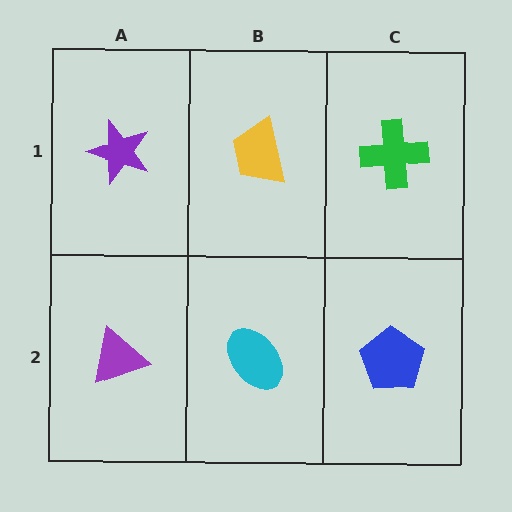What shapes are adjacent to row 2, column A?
A purple star (row 1, column A), a cyan ellipse (row 2, column B).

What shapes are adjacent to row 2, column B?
A yellow trapezoid (row 1, column B), a purple triangle (row 2, column A), a blue pentagon (row 2, column C).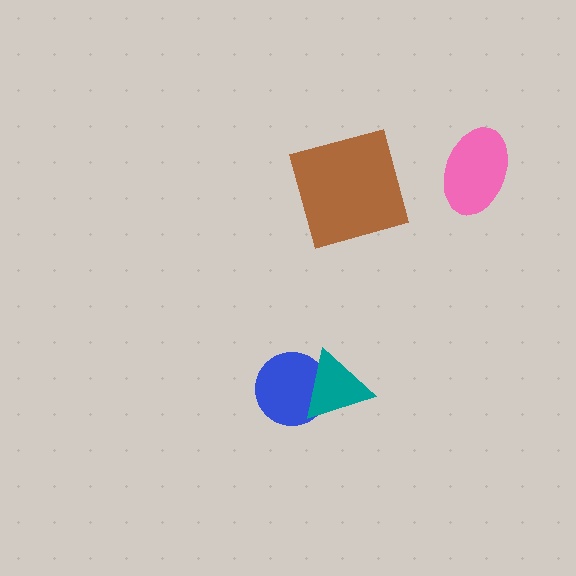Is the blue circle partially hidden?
Yes, it is partially covered by another shape.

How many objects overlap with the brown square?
0 objects overlap with the brown square.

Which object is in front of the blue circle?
The teal triangle is in front of the blue circle.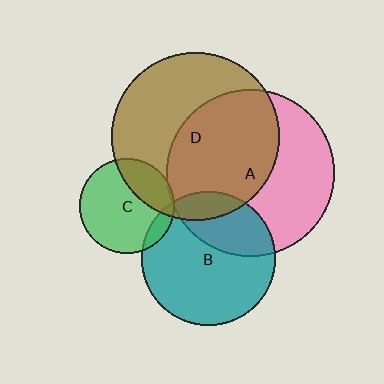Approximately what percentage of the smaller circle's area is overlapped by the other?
Approximately 30%.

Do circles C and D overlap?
Yes.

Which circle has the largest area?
Circle D (brown).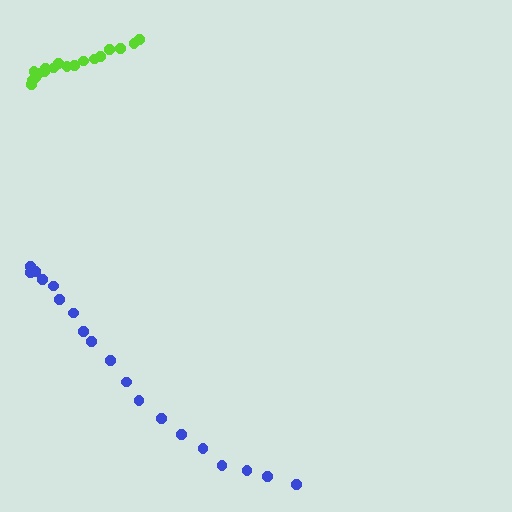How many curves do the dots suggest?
There are 2 distinct paths.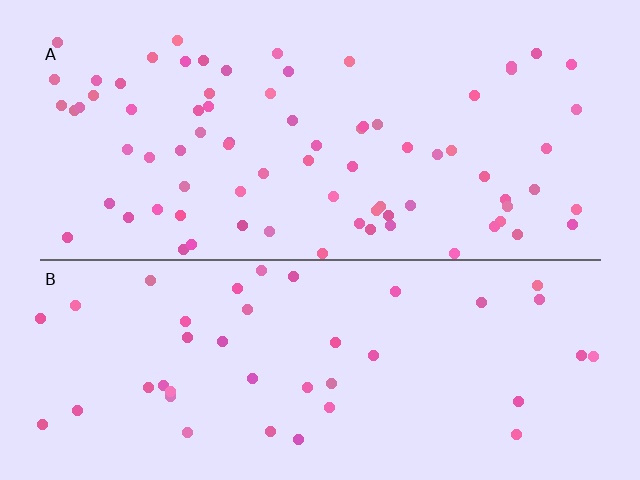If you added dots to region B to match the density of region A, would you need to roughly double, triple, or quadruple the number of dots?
Approximately double.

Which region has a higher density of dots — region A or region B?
A (the top).